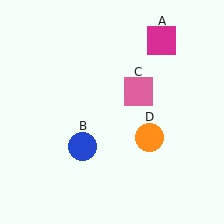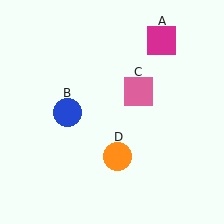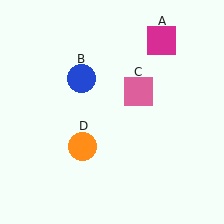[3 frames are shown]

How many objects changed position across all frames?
2 objects changed position: blue circle (object B), orange circle (object D).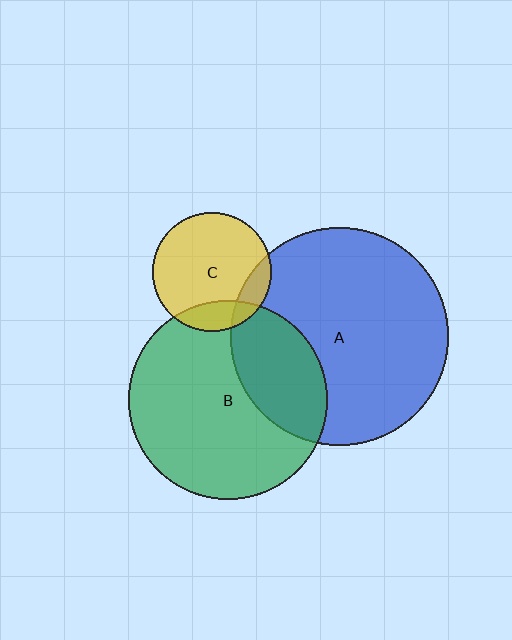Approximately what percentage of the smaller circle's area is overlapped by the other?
Approximately 15%.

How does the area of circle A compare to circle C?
Approximately 3.3 times.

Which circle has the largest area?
Circle A (blue).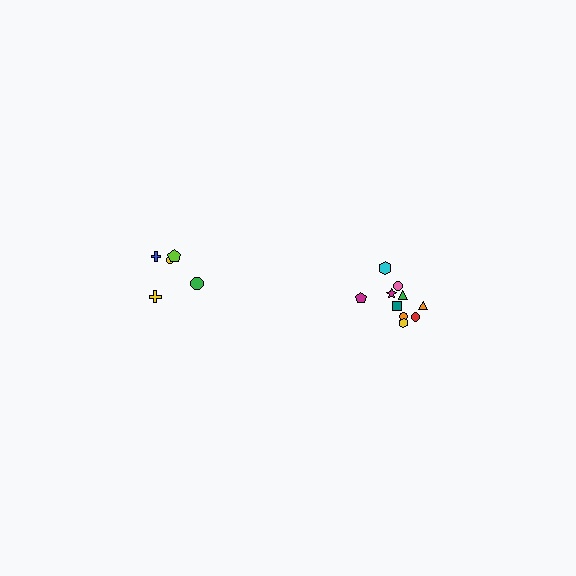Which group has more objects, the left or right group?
The right group.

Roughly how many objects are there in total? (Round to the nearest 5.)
Roughly 15 objects in total.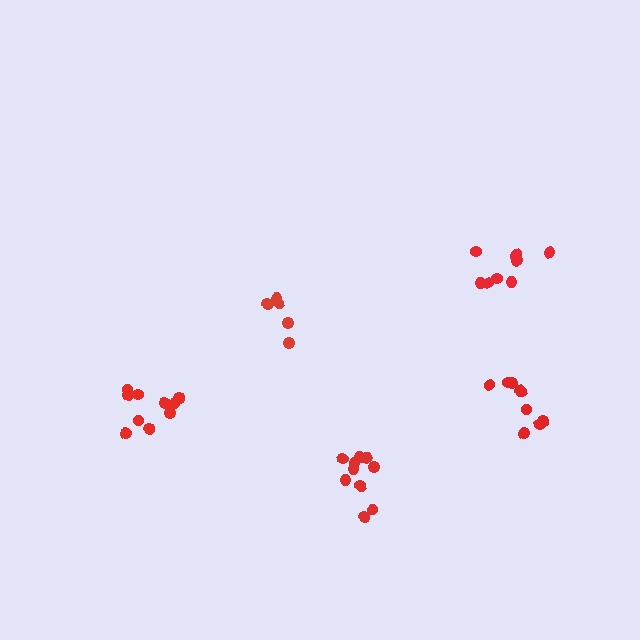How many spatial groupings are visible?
There are 5 spatial groupings.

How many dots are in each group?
Group 1: 11 dots, Group 2: 5 dots, Group 3: 9 dots, Group 4: 10 dots, Group 5: 9 dots (44 total).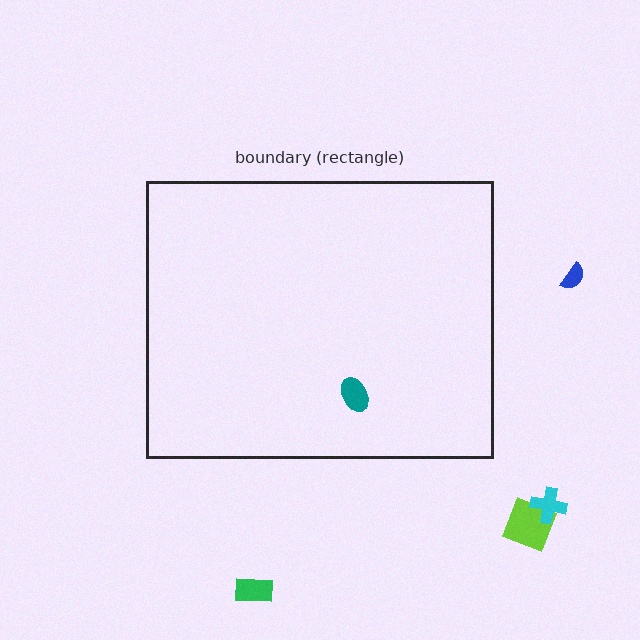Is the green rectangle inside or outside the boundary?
Outside.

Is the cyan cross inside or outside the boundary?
Outside.